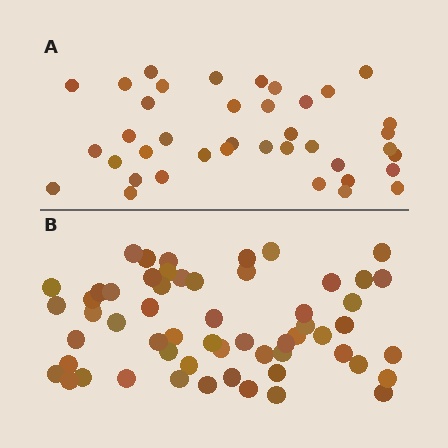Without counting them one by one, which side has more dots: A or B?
Region B (the bottom region) has more dots.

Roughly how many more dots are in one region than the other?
Region B has approximately 20 more dots than region A.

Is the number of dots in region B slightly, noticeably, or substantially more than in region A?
Region B has substantially more. The ratio is roughly 1.5 to 1.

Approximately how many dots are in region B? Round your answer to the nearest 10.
About 60 dots. (The exact count is 57, which rounds to 60.)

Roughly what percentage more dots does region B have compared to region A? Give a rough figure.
About 45% more.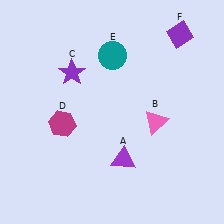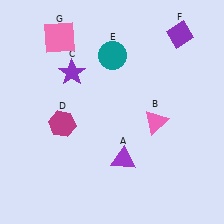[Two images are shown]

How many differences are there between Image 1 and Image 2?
There is 1 difference between the two images.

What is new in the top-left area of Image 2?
A pink square (G) was added in the top-left area of Image 2.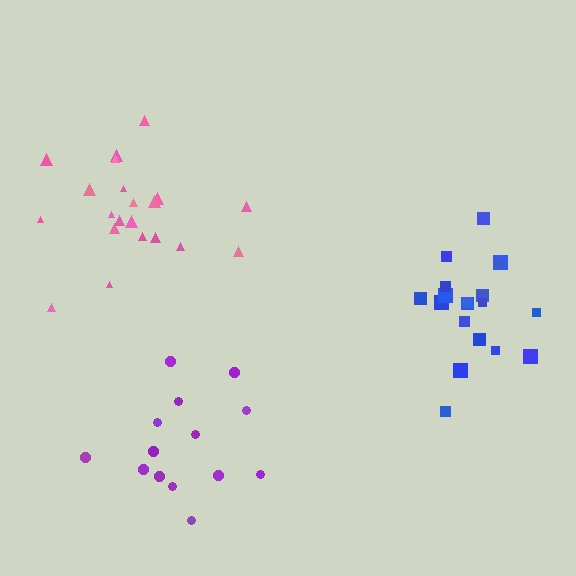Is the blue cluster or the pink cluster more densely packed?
Blue.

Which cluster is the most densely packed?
Blue.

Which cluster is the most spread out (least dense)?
Purple.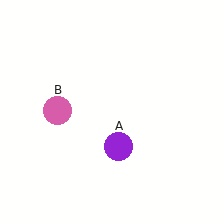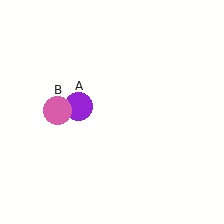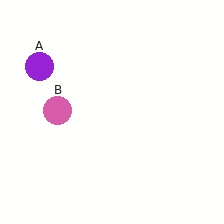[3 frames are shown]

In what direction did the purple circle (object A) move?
The purple circle (object A) moved up and to the left.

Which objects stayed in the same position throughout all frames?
Pink circle (object B) remained stationary.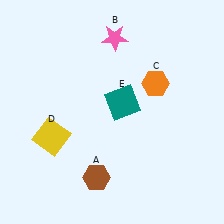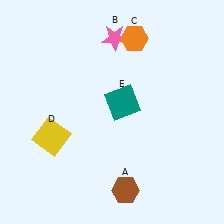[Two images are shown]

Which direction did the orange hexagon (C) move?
The orange hexagon (C) moved up.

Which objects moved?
The objects that moved are: the brown hexagon (A), the orange hexagon (C).